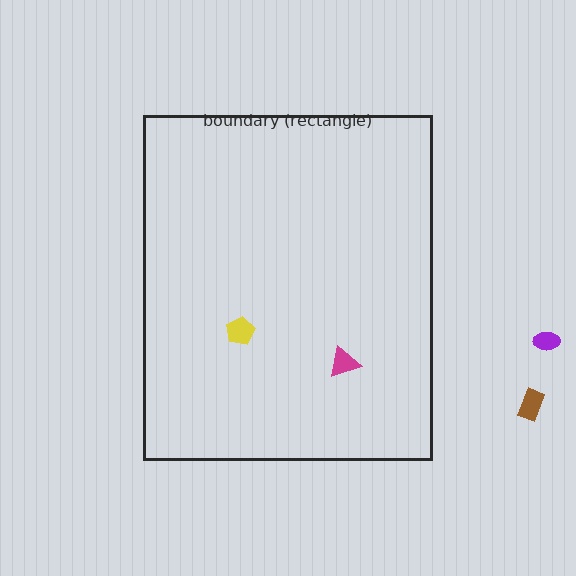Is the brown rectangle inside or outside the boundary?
Outside.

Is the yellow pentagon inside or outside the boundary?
Inside.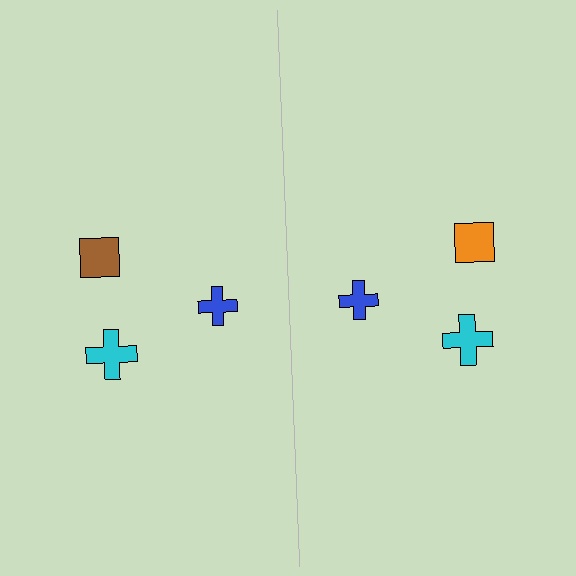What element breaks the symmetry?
The orange square on the right side breaks the symmetry — its mirror counterpart is brown.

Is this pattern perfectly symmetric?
No, the pattern is not perfectly symmetric. The orange square on the right side breaks the symmetry — its mirror counterpart is brown.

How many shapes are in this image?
There are 6 shapes in this image.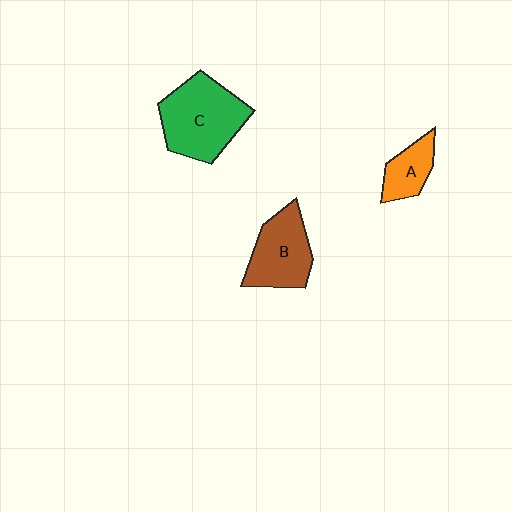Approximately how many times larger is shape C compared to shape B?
Approximately 1.3 times.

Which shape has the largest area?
Shape C (green).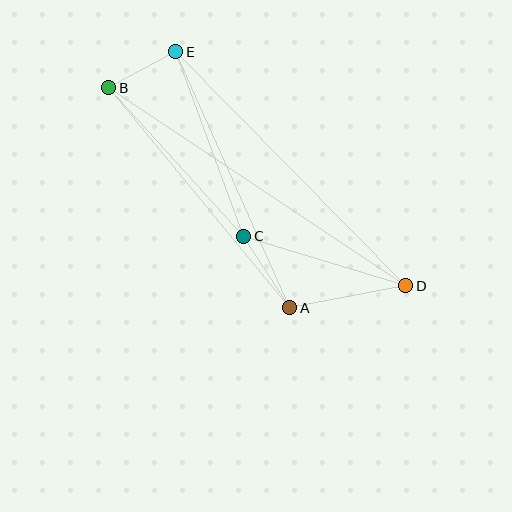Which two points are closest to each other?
Points B and E are closest to each other.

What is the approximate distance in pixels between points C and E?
The distance between C and E is approximately 197 pixels.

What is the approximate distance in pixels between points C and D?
The distance between C and D is approximately 169 pixels.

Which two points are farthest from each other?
Points B and D are farthest from each other.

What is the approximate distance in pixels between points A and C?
The distance between A and C is approximately 85 pixels.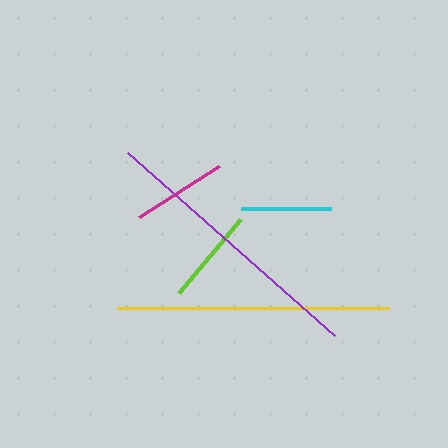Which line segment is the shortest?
The cyan line is the shortest at approximately 90 pixels.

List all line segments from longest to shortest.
From longest to shortest: purple, yellow, lime, magenta, cyan.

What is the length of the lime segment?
The lime segment is approximately 97 pixels long.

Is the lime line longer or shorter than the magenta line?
The lime line is longer than the magenta line.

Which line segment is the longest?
The purple line is the longest at approximately 276 pixels.